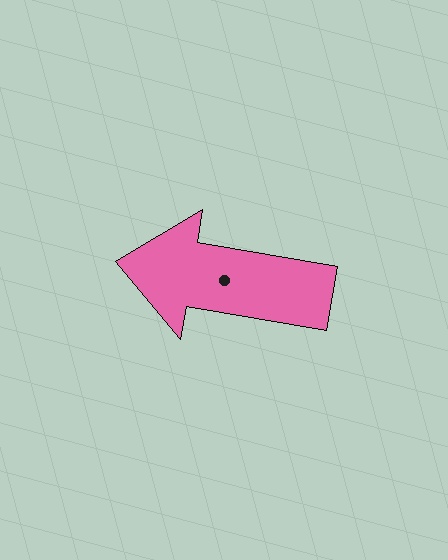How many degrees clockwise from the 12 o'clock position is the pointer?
Approximately 280 degrees.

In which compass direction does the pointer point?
West.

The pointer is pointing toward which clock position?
Roughly 9 o'clock.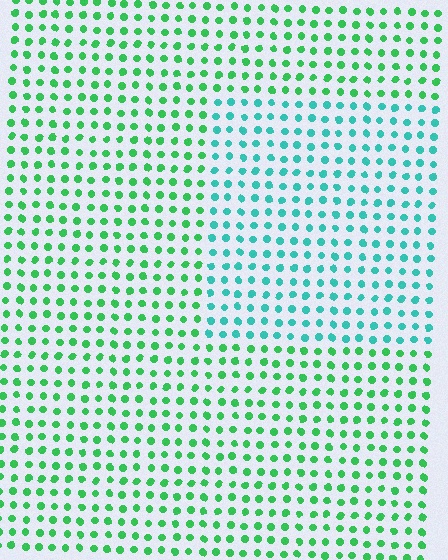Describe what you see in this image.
The image is filled with small green elements in a uniform arrangement. A rectangle-shaped region is visible where the elements are tinted to a slightly different hue, forming a subtle color boundary.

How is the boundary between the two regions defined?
The boundary is defined purely by a slight shift in hue (about 40 degrees). Spacing, size, and orientation are identical on both sides.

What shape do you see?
I see a rectangle.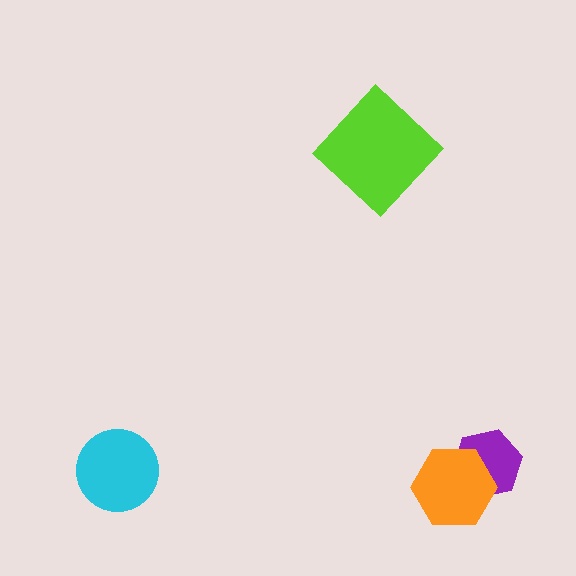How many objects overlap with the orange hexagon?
1 object overlaps with the orange hexagon.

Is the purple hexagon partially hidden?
Yes, it is partially covered by another shape.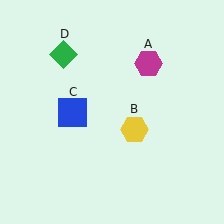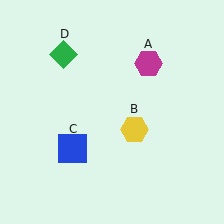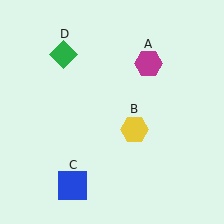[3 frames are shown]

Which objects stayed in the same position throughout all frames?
Magenta hexagon (object A) and yellow hexagon (object B) and green diamond (object D) remained stationary.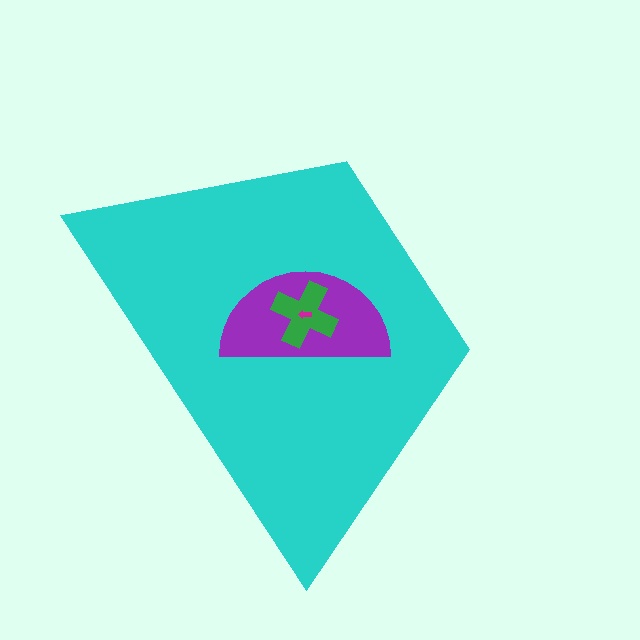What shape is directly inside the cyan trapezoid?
The purple semicircle.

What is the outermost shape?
The cyan trapezoid.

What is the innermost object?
The magenta arrow.